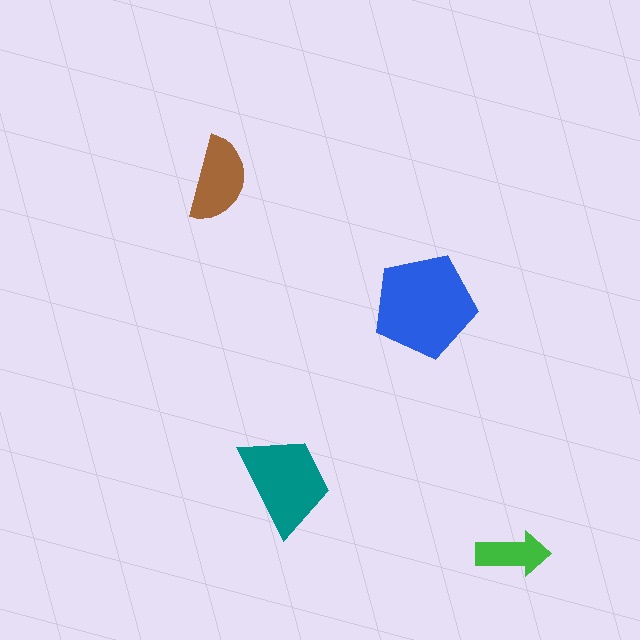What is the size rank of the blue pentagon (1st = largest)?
1st.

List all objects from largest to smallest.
The blue pentagon, the teal trapezoid, the brown semicircle, the green arrow.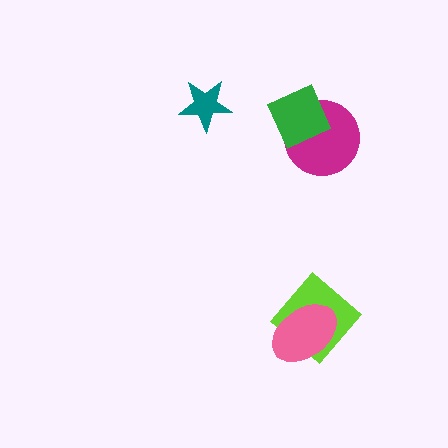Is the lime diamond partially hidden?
Yes, it is partially covered by another shape.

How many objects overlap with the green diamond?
1 object overlaps with the green diamond.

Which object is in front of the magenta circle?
The green diamond is in front of the magenta circle.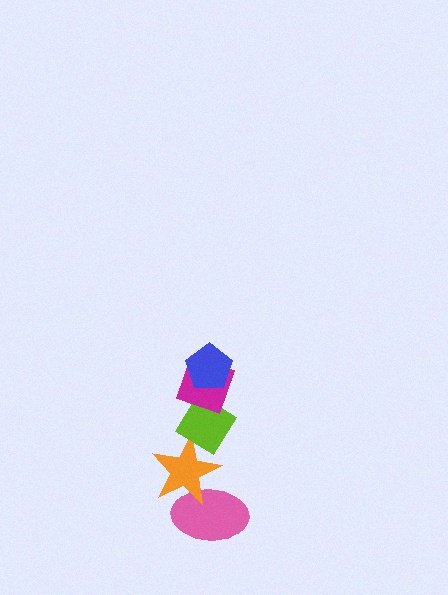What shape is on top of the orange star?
The lime diamond is on top of the orange star.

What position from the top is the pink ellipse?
The pink ellipse is 5th from the top.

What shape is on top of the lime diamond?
The magenta diamond is on top of the lime diamond.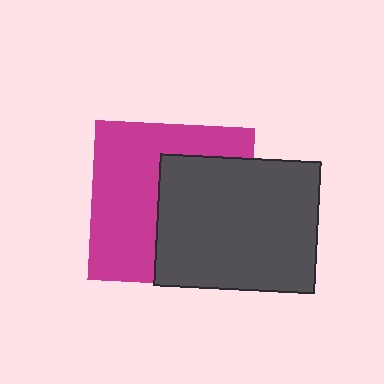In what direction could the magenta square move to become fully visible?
The magenta square could move left. That would shift it out from behind the dark gray rectangle entirely.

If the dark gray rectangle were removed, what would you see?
You would see the complete magenta square.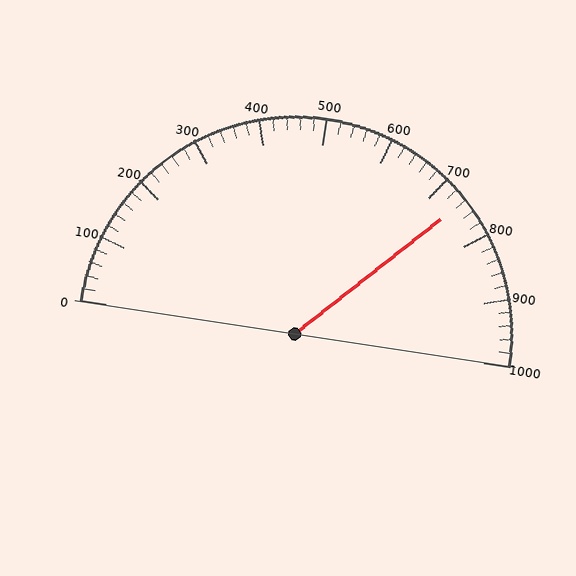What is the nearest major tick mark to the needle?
The nearest major tick mark is 700.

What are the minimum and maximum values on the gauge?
The gauge ranges from 0 to 1000.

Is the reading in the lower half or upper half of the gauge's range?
The reading is in the upper half of the range (0 to 1000).